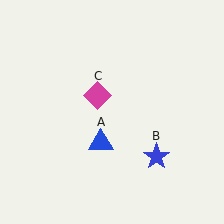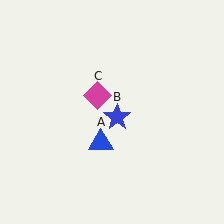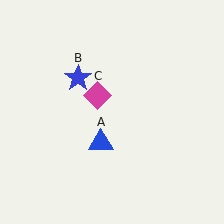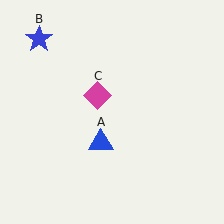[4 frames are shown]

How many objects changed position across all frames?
1 object changed position: blue star (object B).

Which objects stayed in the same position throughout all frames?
Blue triangle (object A) and magenta diamond (object C) remained stationary.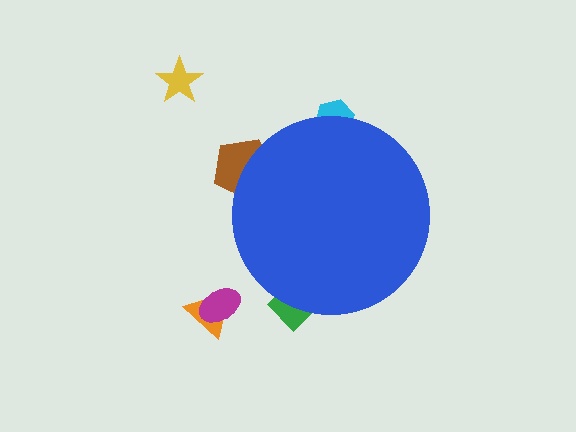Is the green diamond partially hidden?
Yes, the green diamond is partially hidden behind the blue circle.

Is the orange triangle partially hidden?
No, the orange triangle is fully visible.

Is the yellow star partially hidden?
No, the yellow star is fully visible.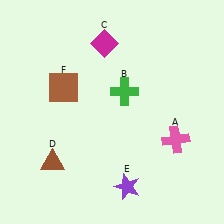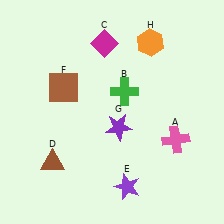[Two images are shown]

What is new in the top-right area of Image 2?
An orange hexagon (H) was added in the top-right area of Image 2.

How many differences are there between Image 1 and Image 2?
There are 2 differences between the two images.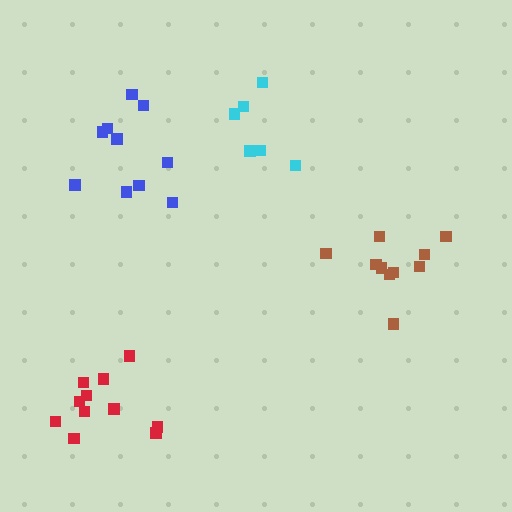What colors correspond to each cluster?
The clusters are colored: red, brown, blue, cyan.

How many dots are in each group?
Group 1: 11 dots, Group 2: 10 dots, Group 3: 10 dots, Group 4: 6 dots (37 total).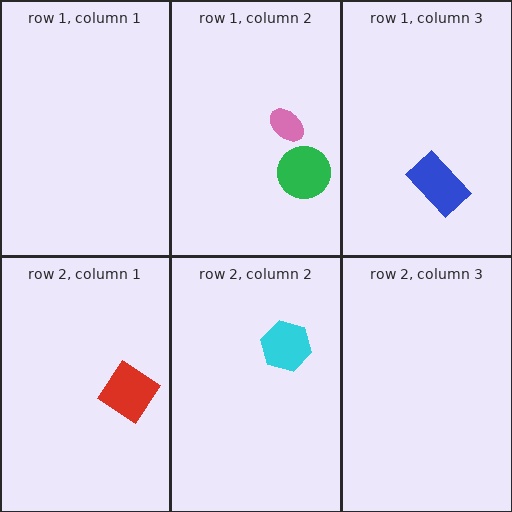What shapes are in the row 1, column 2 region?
The green circle, the pink ellipse.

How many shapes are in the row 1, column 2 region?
2.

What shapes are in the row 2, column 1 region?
The red diamond.